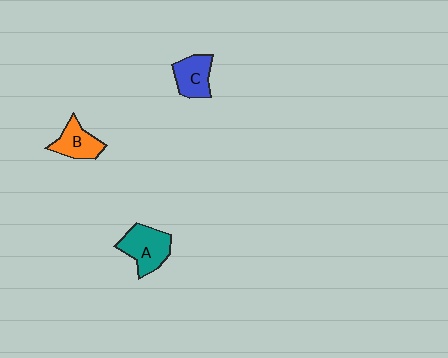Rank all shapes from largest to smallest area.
From largest to smallest: A (teal), C (blue), B (orange).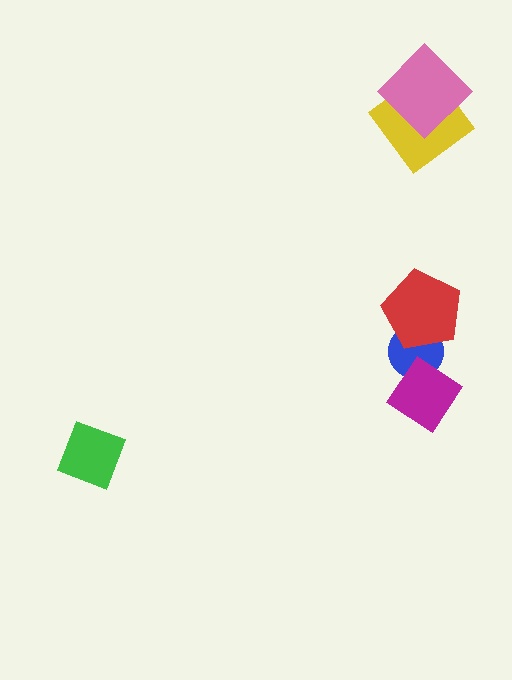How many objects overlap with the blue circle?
2 objects overlap with the blue circle.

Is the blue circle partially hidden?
Yes, it is partially covered by another shape.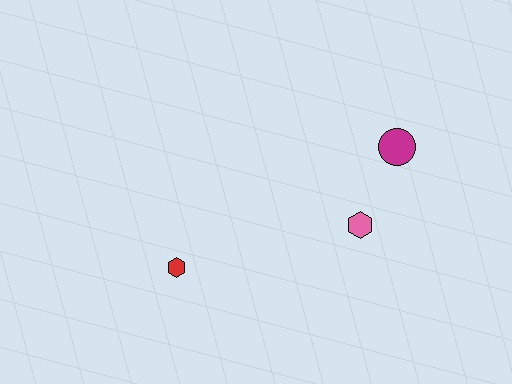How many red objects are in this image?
There is 1 red object.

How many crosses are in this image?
There are no crosses.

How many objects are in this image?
There are 3 objects.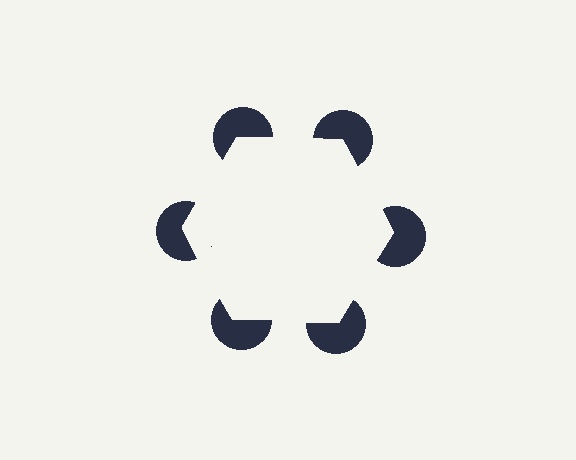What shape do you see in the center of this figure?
An illusory hexagon — its edges are inferred from the aligned wedge cuts in the pac-man discs, not physically drawn.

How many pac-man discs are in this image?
There are 6 — one at each vertex of the illusory hexagon.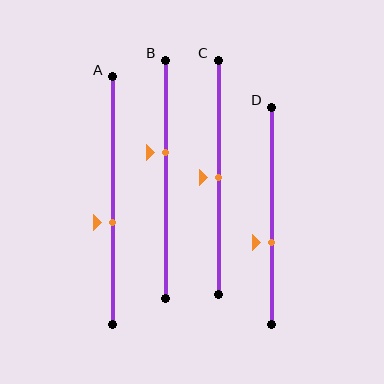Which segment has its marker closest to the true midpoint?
Segment C has its marker closest to the true midpoint.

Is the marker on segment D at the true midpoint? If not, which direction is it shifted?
No, the marker on segment D is shifted downward by about 12% of the segment length.